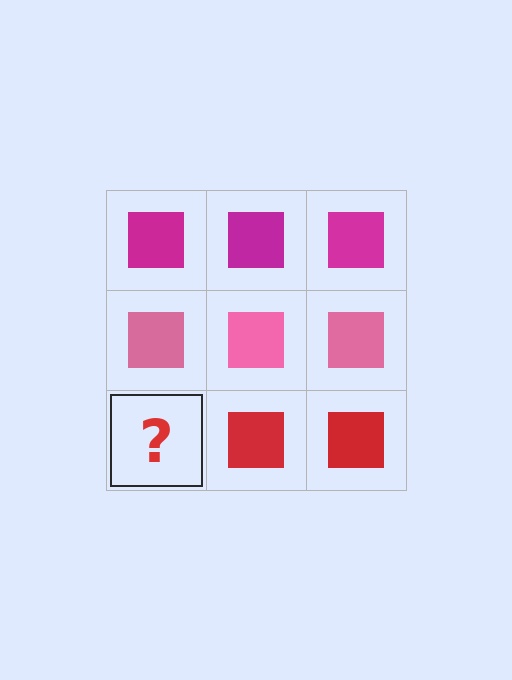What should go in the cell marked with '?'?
The missing cell should contain a red square.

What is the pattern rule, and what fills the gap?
The rule is that each row has a consistent color. The gap should be filled with a red square.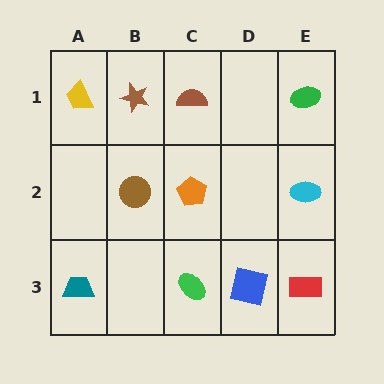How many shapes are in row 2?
3 shapes.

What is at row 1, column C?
A brown semicircle.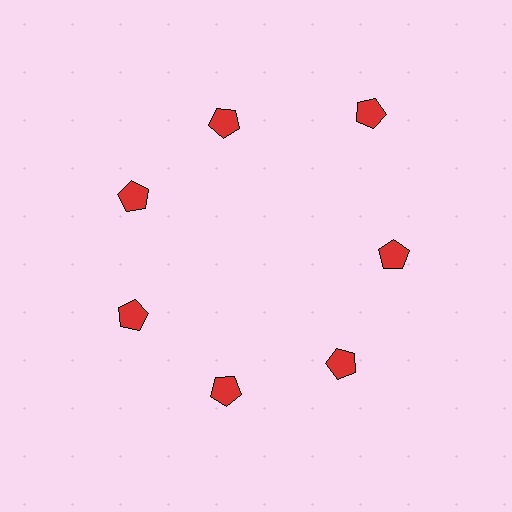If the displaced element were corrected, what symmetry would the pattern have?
It would have 7-fold rotational symmetry — the pattern would map onto itself every 51 degrees.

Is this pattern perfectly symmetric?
No. The 7 red pentagons are arranged in a ring, but one element near the 1 o'clock position is pushed outward from the center, breaking the 7-fold rotational symmetry.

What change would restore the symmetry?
The symmetry would be restored by moving it inward, back onto the ring so that all 7 pentagons sit at equal angles and equal distance from the center.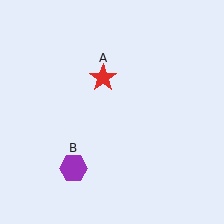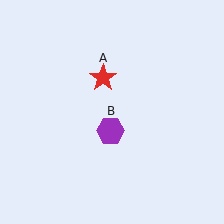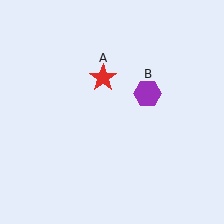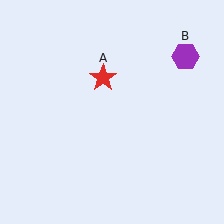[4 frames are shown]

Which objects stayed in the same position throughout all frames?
Red star (object A) remained stationary.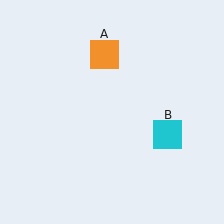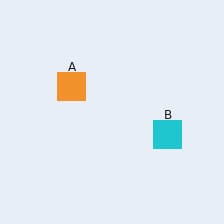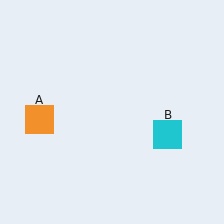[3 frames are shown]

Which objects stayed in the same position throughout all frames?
Cyan square (object B) remained stationary.